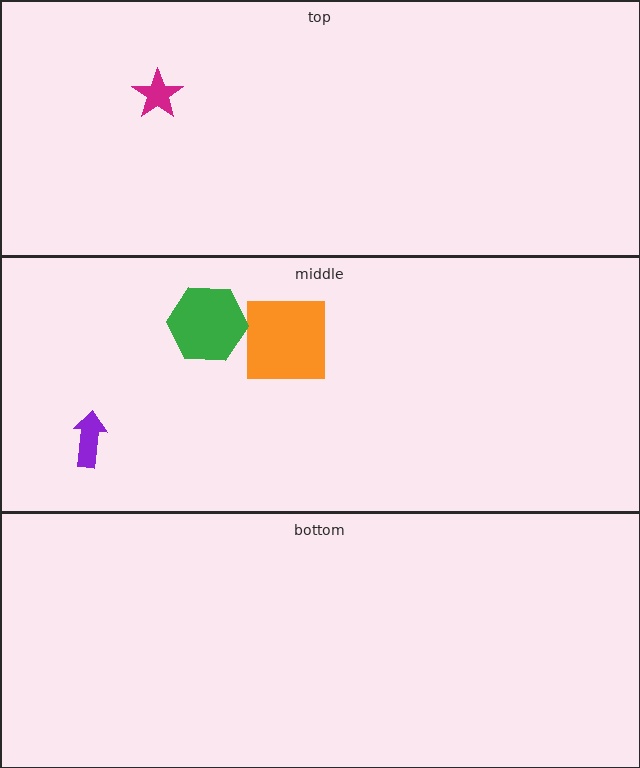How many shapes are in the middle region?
3.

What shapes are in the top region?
The magenta star.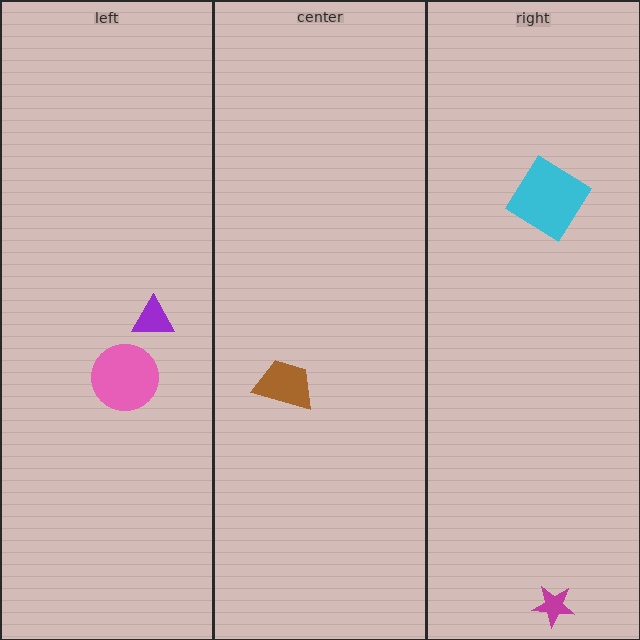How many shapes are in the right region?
2.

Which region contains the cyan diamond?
The right region.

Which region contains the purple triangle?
The left region.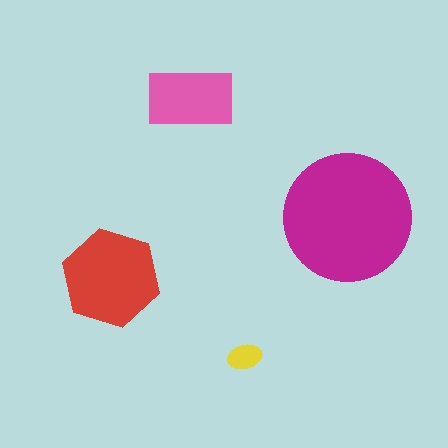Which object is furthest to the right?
The magenta circle is rightmost.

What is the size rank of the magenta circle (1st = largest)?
1st.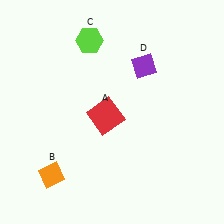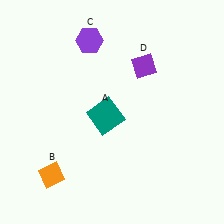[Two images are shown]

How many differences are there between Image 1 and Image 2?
There are 2 differences between the two images.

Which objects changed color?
A changed from red to teal. C changed from lime to purple.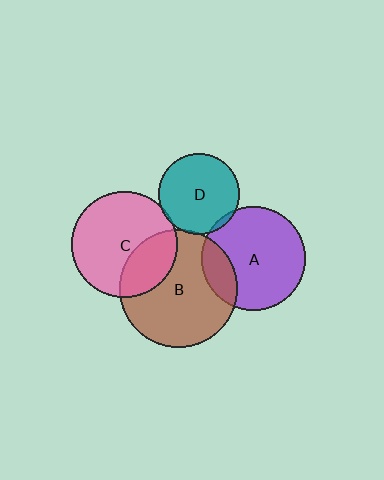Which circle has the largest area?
Circle B (brown).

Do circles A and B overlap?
Yes.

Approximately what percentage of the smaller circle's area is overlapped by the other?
Approximately 20%.